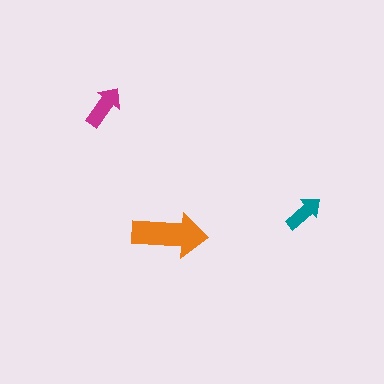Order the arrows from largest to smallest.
the orange one, the magenta one, the teal one.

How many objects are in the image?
There are 3 objects in the image.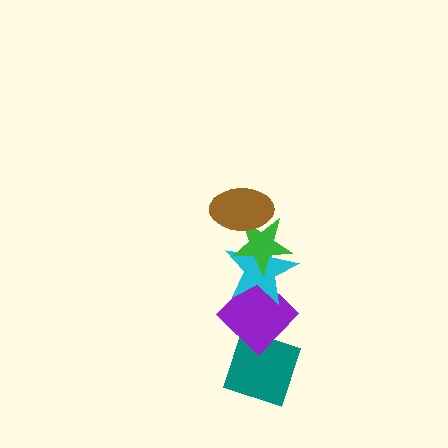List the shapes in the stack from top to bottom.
From top to bottom: the brown ellipse, the green star, the cyan star, the purple diamond, the teal diamond.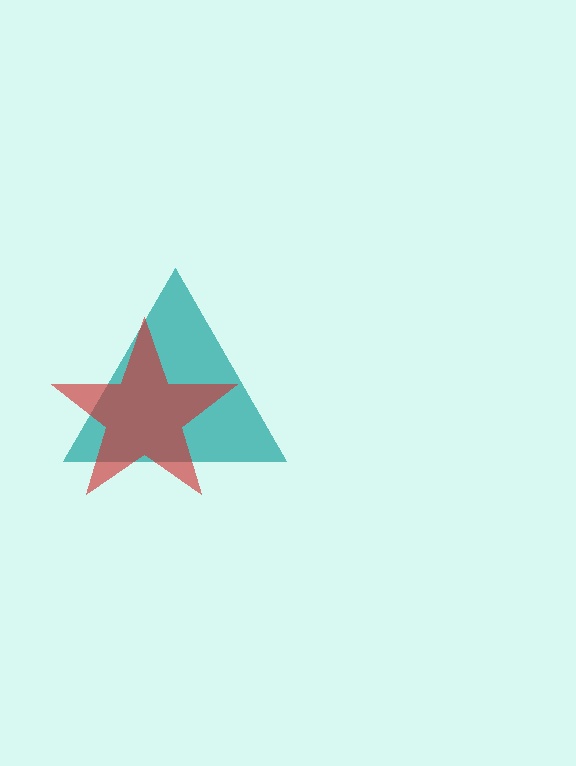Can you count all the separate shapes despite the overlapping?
Yes, there are 2 separate shapes.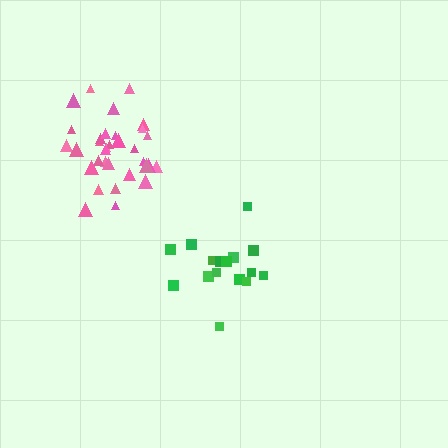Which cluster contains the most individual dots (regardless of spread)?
Pink (33).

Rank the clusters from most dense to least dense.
pink, green.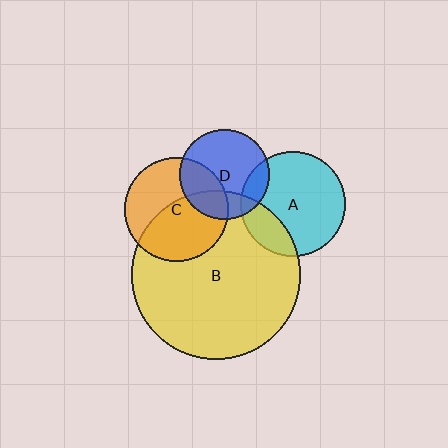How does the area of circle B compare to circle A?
Approximately 2.6 times.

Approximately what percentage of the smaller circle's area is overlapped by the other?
Approximately 30%.